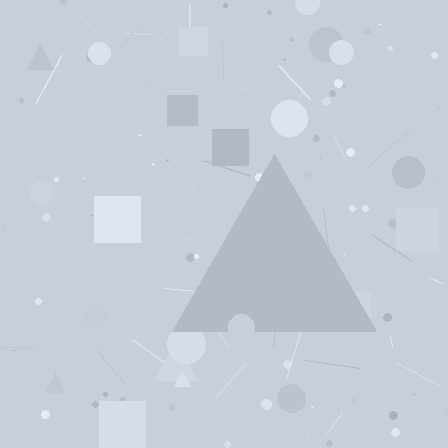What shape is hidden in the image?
A triangle is hidden in the image.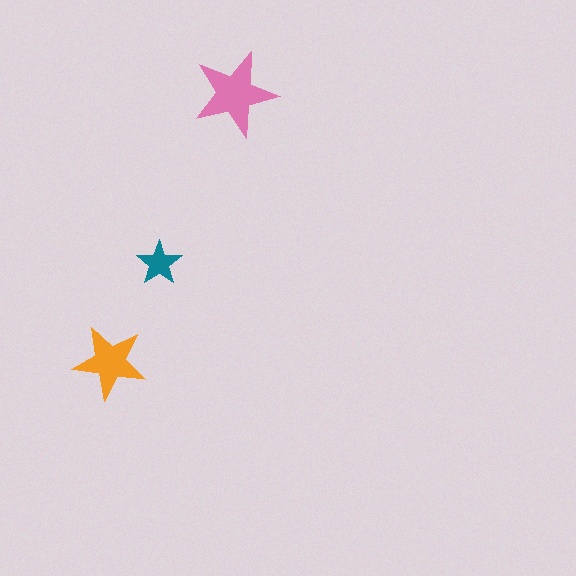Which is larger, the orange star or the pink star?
The pink one.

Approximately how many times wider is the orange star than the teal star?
About 1.5 times wider.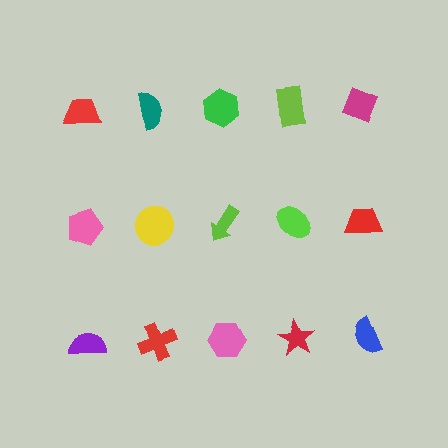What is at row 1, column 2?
A teal semicircle.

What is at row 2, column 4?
A lime ellipse.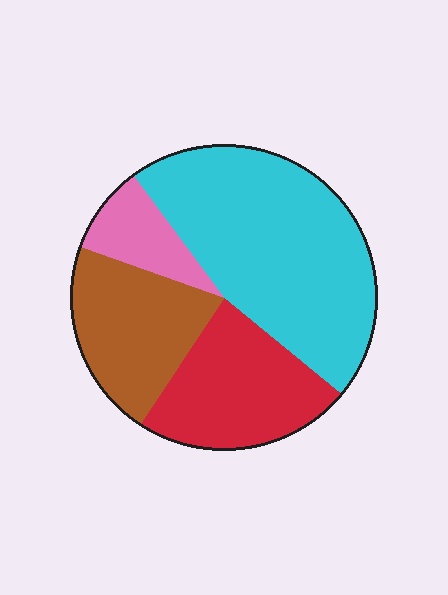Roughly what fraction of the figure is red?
Red covers roughly 25% of the figure.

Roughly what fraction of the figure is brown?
Brown takes up about one fifth (1/5) of the figure.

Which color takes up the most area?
Cyan, at roughly 45%.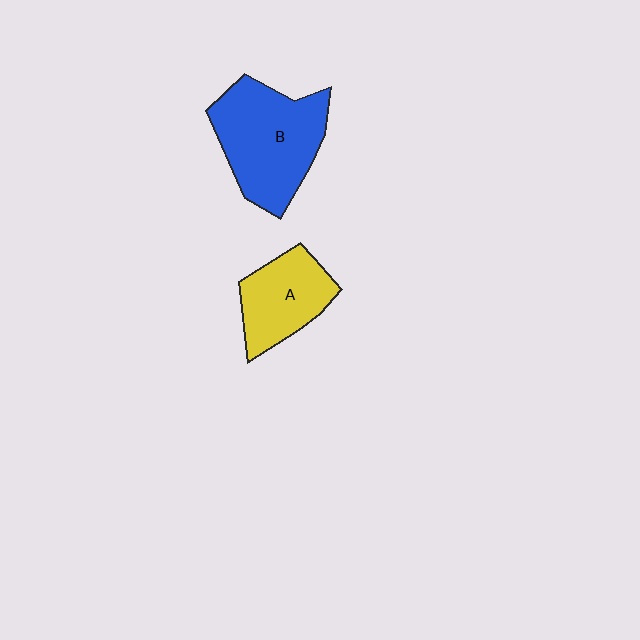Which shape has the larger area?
Shape B (blue).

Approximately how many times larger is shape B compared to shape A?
Approximately 1.5 times.